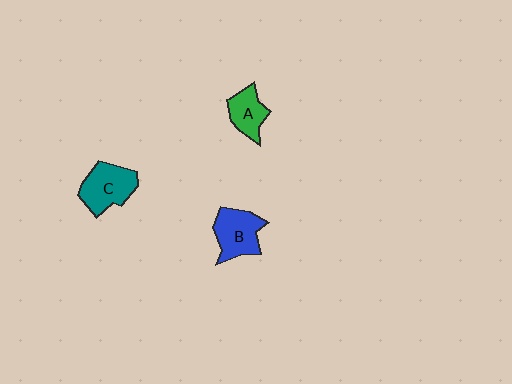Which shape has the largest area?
Shape C (teal).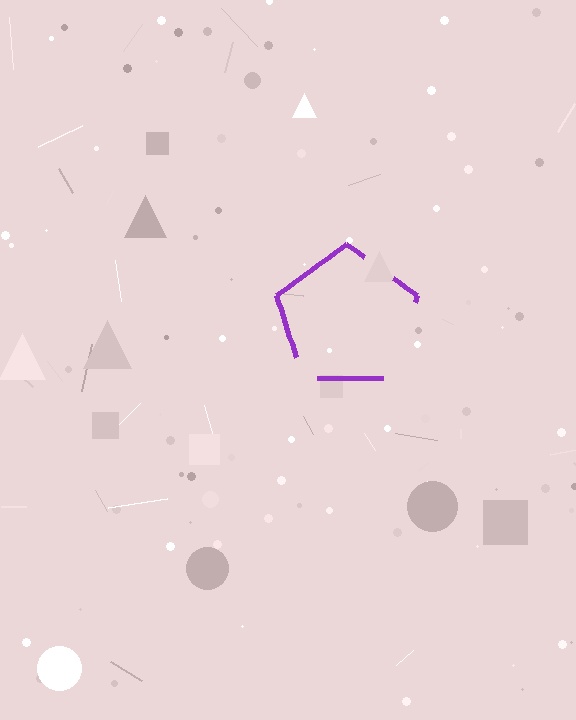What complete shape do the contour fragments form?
The contour fragments form a pentagon.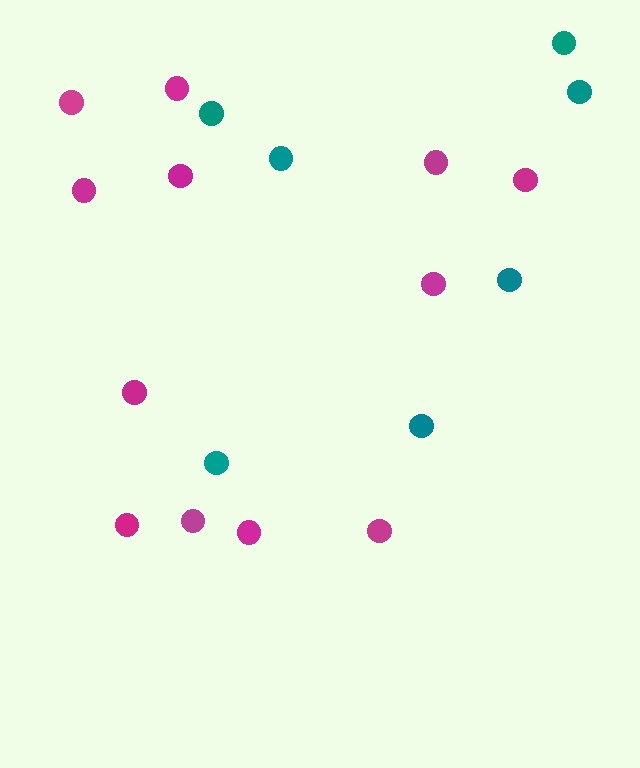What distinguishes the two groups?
There are 2 groups: one group of magenta circles (12) and one group of teal circles (7).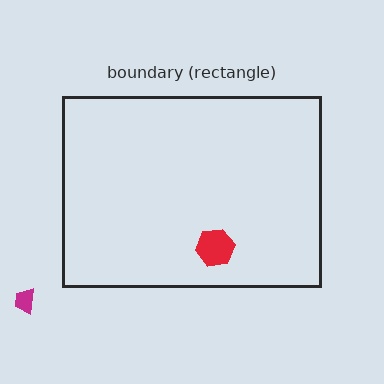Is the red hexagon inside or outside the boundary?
Inside.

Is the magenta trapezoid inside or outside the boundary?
Outside.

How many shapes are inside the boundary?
1 inside, 1 outside.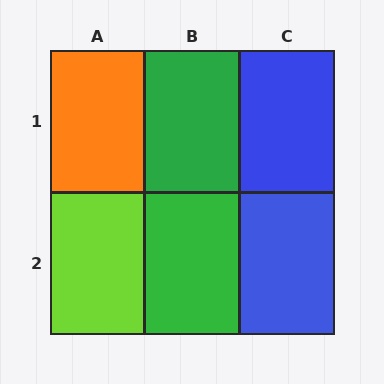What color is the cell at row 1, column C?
Blue.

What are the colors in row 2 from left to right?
Lime, green, blue.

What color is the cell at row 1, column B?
Green.